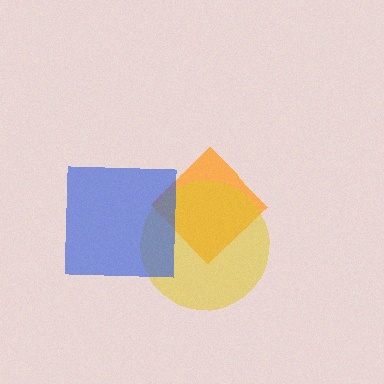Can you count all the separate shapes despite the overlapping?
Yes, there are 3 separate shapes.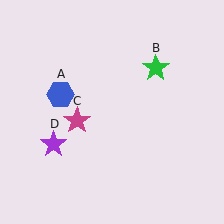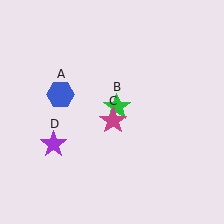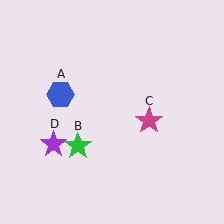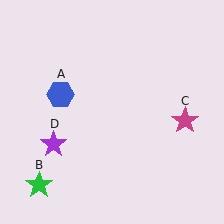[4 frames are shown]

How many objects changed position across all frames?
2 objects changed position: green star (object B), magenta star (object C).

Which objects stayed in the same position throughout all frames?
Blue hexagon (object A) and purple star (object D) remained stationary.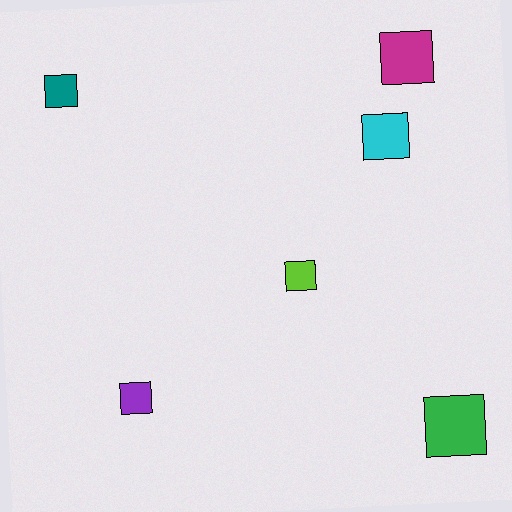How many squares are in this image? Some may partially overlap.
There are 6 squares.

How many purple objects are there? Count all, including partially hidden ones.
There is 1 purple object.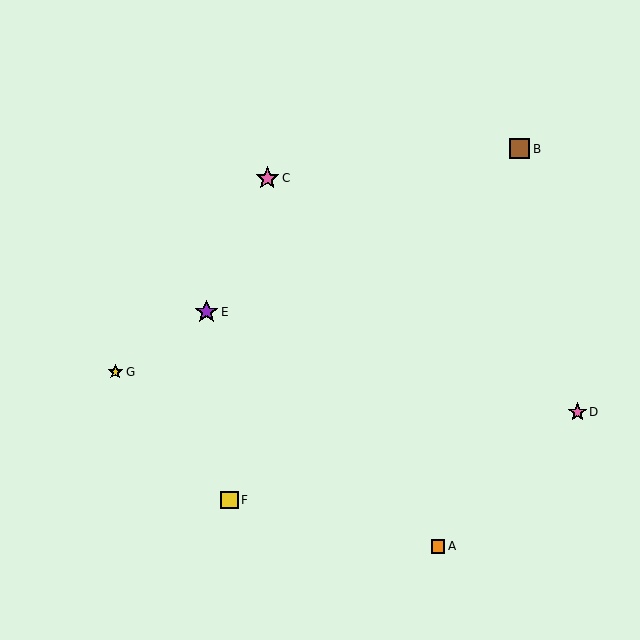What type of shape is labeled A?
Shape A is an orange square.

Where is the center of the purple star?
The center of the purple star is at (206, 312).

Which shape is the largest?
The purple star (labeled E) is the largest.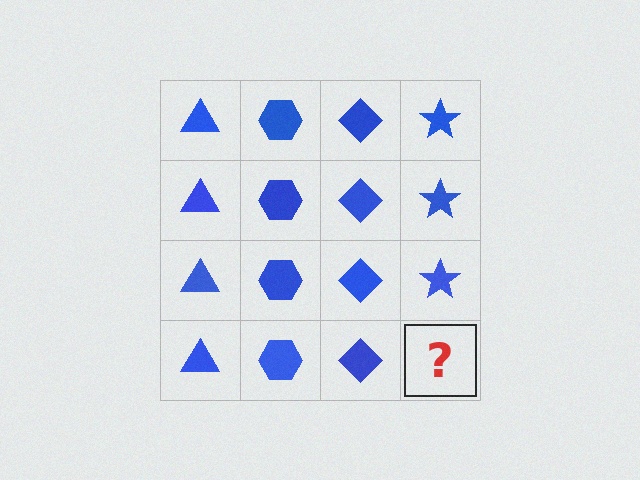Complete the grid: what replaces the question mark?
The question mark should be replaced with a blue star.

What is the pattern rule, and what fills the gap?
The rule is that each column has a consistent shape. The gap should be filled with a blue star.